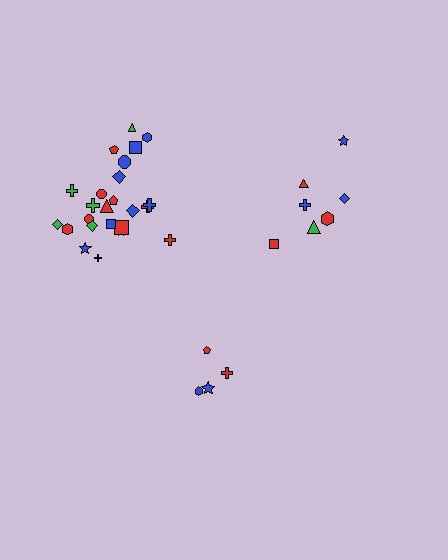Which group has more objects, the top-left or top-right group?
The top-left group.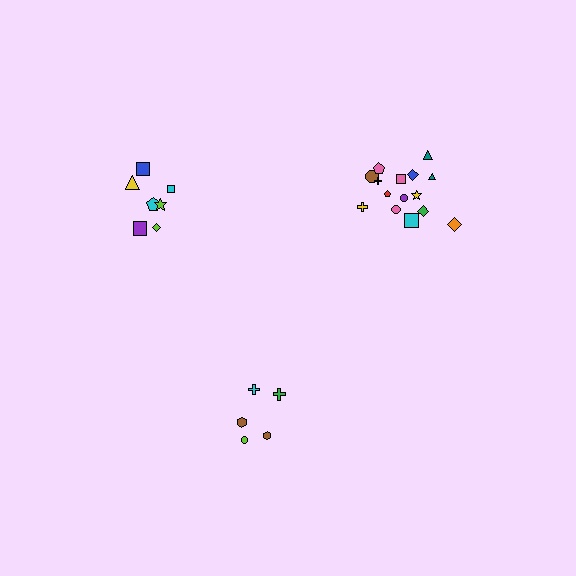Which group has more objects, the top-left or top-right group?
The top-right group.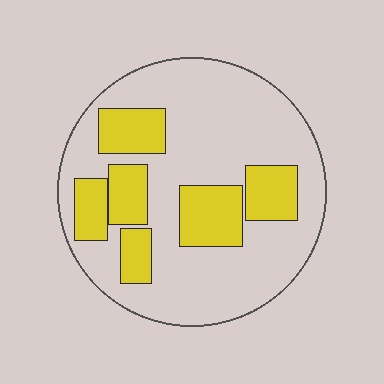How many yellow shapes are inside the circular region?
6.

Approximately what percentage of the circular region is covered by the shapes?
Approximately 30%.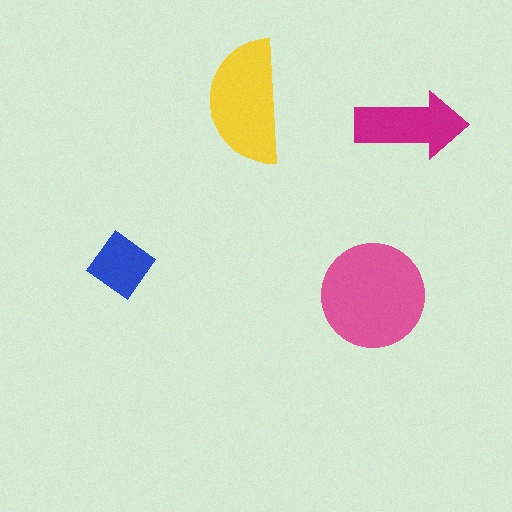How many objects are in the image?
There are 4 objects in the image.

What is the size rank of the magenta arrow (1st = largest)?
3rd.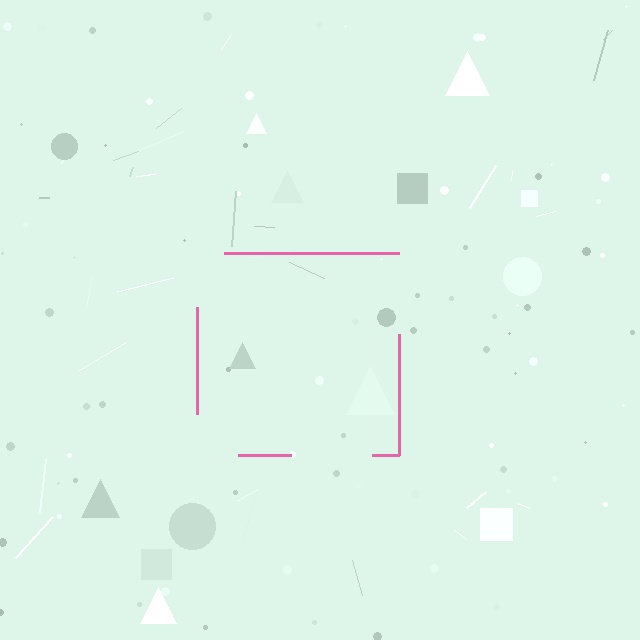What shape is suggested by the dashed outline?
The dashed outline suggests a square.